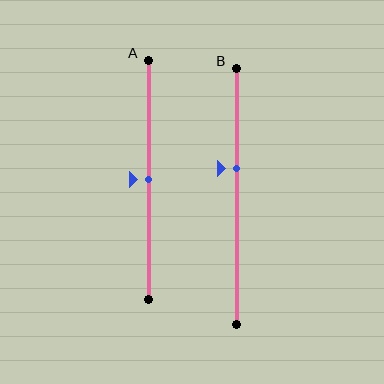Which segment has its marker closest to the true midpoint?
Segment A has its marker closest to the true midpoint.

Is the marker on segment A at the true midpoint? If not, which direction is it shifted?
Yes, the marker on segment A is at the true midpoint.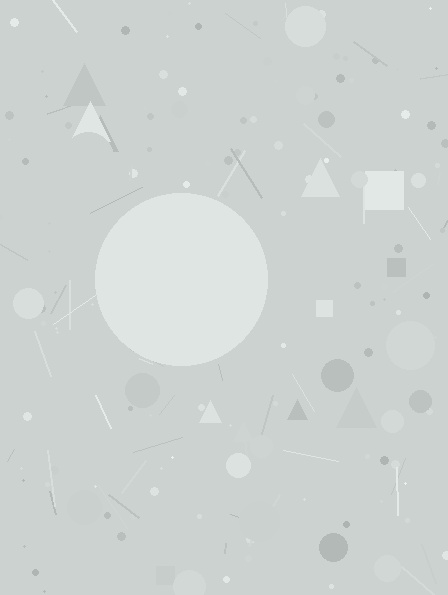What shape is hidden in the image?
A circle is hidden in the image.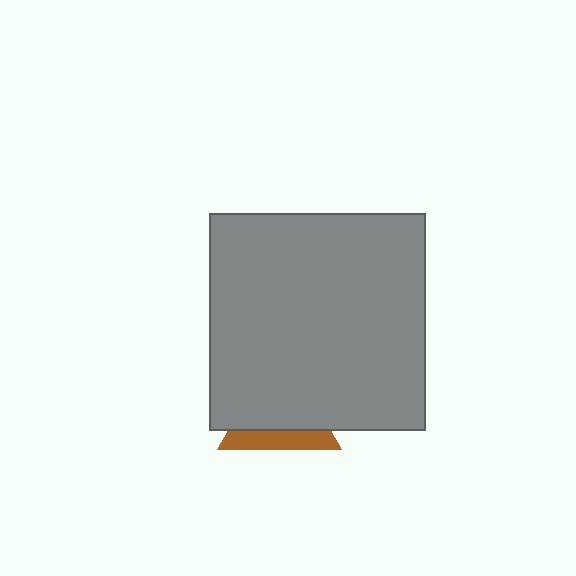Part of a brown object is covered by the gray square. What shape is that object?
It is a triangle.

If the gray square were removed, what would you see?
You would see the complete brown triangle.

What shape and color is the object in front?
The object in front is a gray square.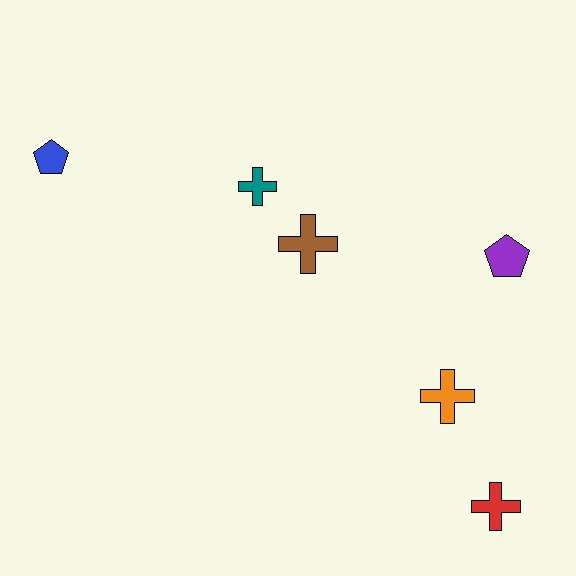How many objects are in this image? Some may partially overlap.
There are 6 objects.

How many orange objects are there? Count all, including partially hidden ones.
There is 1 orange object.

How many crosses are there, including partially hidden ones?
There are 4 crosses.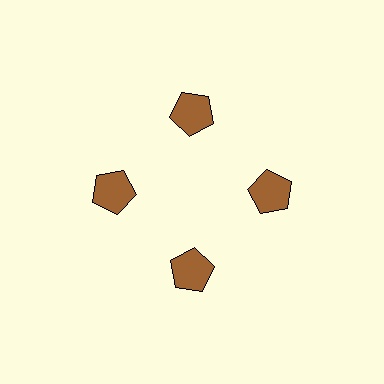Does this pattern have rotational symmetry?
Yes, this pattern has 4-fold rotational symmetry. It looks the same after rotating 90 degrees around the center.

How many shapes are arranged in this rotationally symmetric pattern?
There are 4 shapes, arranged in 4 groups of 1.